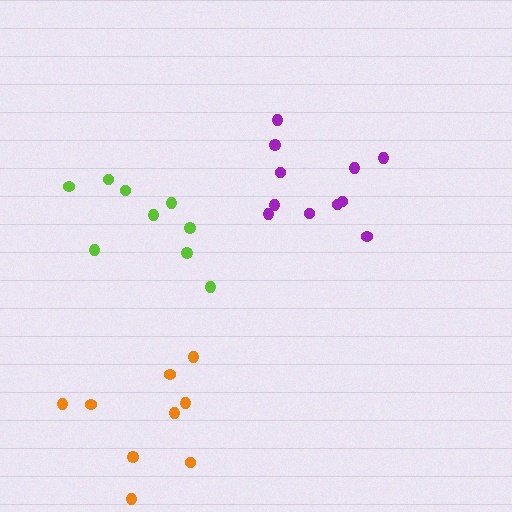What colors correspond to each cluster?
The clusters are colored: lime, purple, orange.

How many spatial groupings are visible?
There are 3 spatial groupings.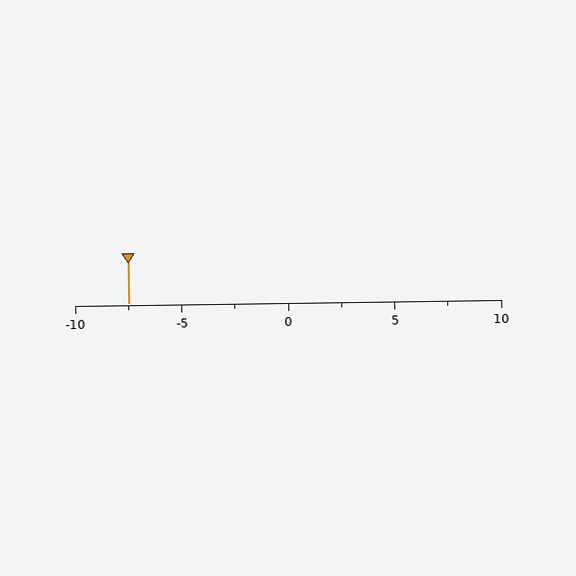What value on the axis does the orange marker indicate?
The marker indicates approximately -7.5.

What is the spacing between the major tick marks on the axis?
The major ticks are spaced 5 apart.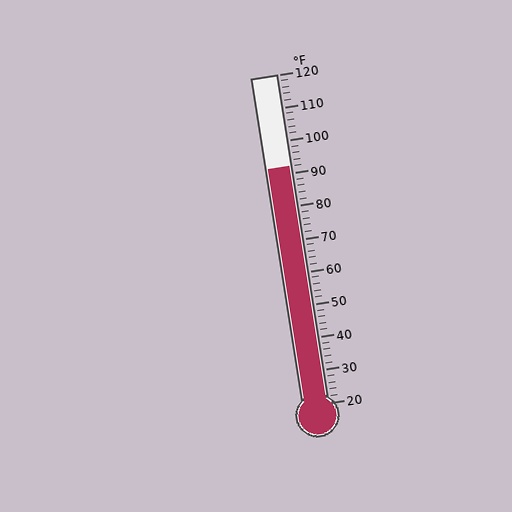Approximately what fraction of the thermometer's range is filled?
The thermometer is filled to approximately 70% of its range.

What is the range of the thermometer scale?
The thermometer scale ranges from 20°F to 120°F.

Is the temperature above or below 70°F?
The temperature is above 70°F.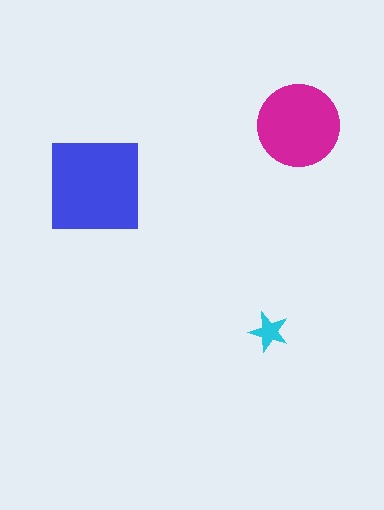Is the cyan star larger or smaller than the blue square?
Smaller.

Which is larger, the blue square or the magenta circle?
The blue square.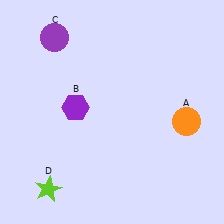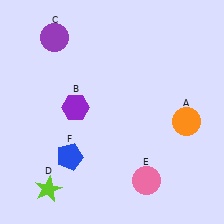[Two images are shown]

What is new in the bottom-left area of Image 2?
A blue pentagon (F) was added in the bottom-left area of Image 2.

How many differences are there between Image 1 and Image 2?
There are 2 differences between the two images.